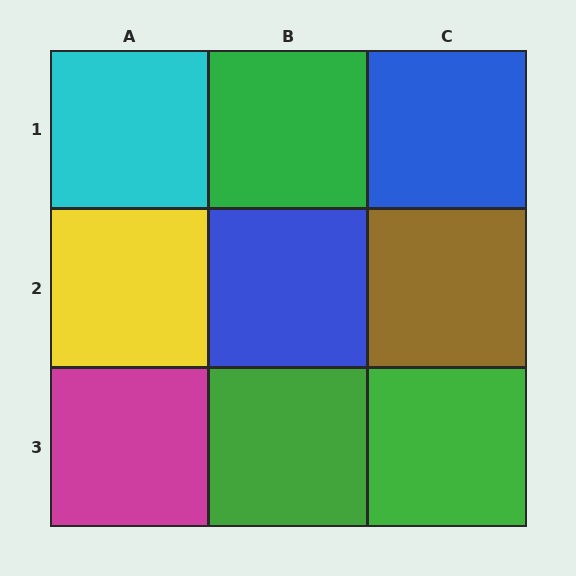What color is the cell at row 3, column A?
Magenta.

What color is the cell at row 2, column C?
Brown.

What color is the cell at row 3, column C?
Green.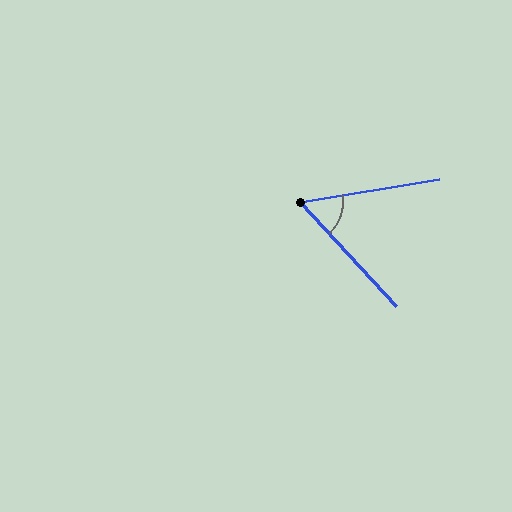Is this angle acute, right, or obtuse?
It is acute.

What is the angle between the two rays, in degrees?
Approximately 57 degrees.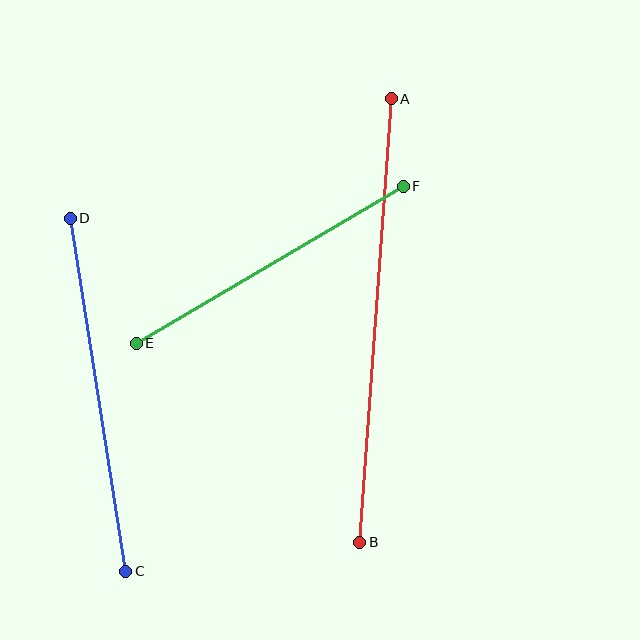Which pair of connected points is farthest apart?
Points A and B are farthest apart.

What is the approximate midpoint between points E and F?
The midpoint is at approximately (270, 265) pixels.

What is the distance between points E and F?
The distance is approximately 310 pixels.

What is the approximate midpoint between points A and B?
The midpoint is at approximately (376, 320) pixels.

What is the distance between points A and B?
The distance is approximately 445 pixels.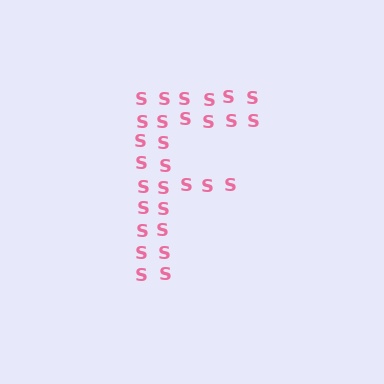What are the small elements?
The small elements are letter S's.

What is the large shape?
The large shape is the letter F.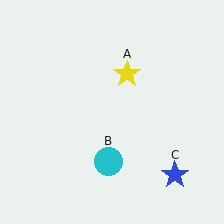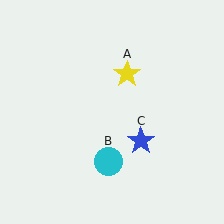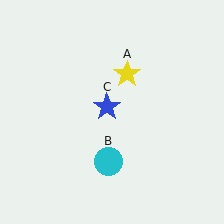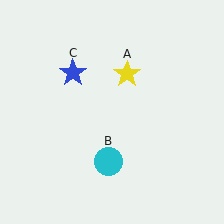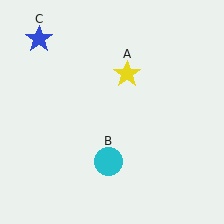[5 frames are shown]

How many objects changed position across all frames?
1 object changed position: blue star (object C).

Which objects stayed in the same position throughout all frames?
Yellow star (object A) and cyan circle (object B) remained stationary.